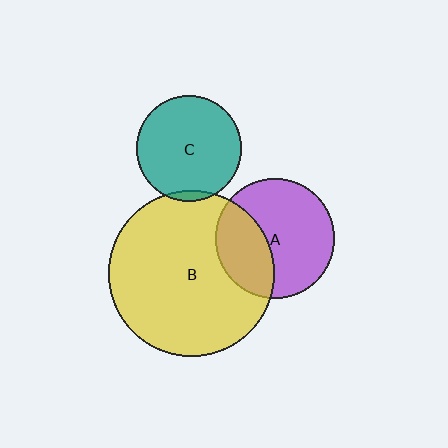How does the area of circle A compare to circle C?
Approximately 1.3 times.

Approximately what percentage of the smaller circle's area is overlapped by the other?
Approximately 35%.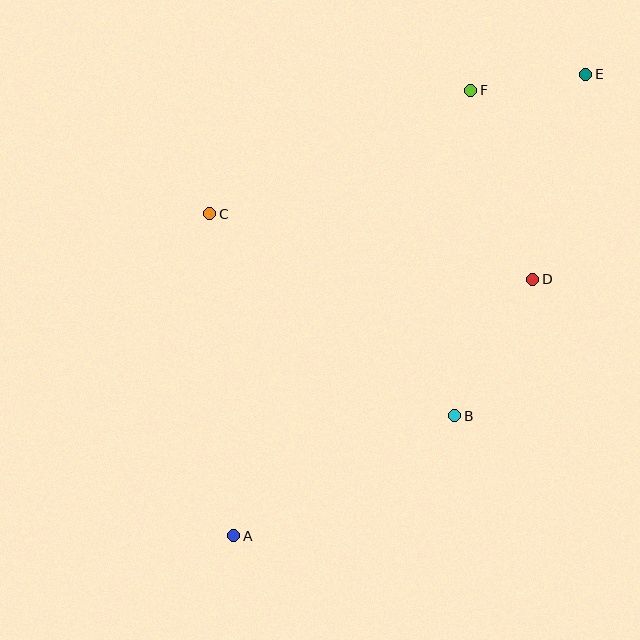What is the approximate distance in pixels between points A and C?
The distance between A and C is approximately 323 pixels.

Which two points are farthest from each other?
Points A and E are farthest from each other.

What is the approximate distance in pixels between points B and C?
The distance between B and C is approximately 317 pixels.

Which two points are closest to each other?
Points E and F are closest to each other.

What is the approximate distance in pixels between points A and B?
The distance between A and B is approximately 251 pixels.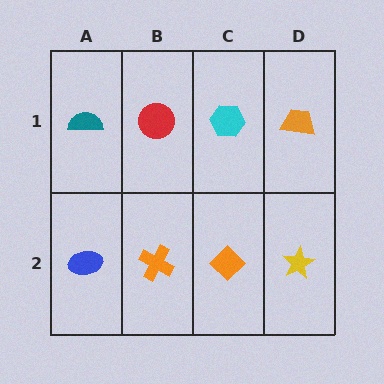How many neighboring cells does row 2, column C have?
3.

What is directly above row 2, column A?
A teal semicircle.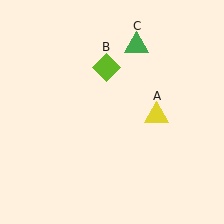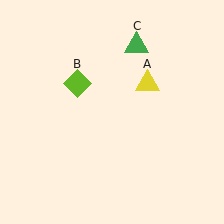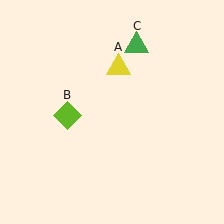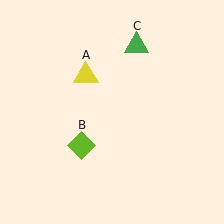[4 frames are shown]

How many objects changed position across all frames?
2 objects changed position: yellow triangle (object A), lime diamond (object B).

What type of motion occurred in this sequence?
The yellow triangle (object A), lime diamond (object B) rotated counterclockwise around the center of the scene.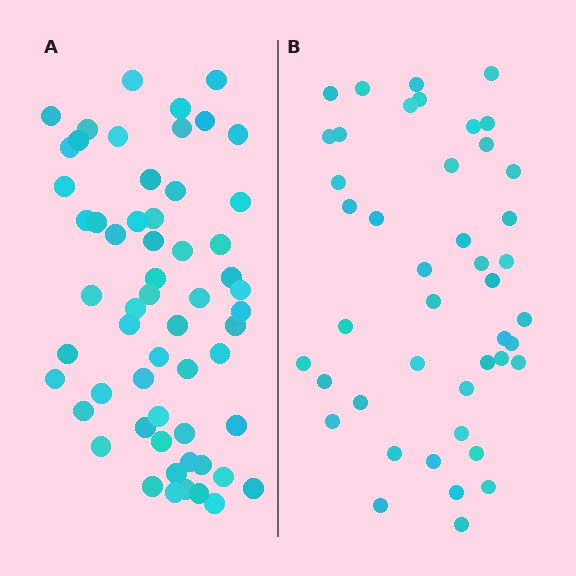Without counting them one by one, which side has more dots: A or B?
Region A (the left region) has more dots.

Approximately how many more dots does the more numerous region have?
Region A has approximately 15 more dots than region B.